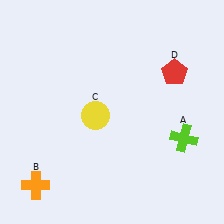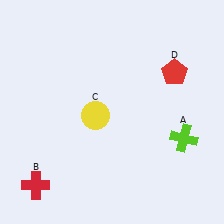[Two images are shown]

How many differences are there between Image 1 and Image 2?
There is 1 difference between the two images.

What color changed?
The cross (B) changed from orange in Image 1 to red in Image 2.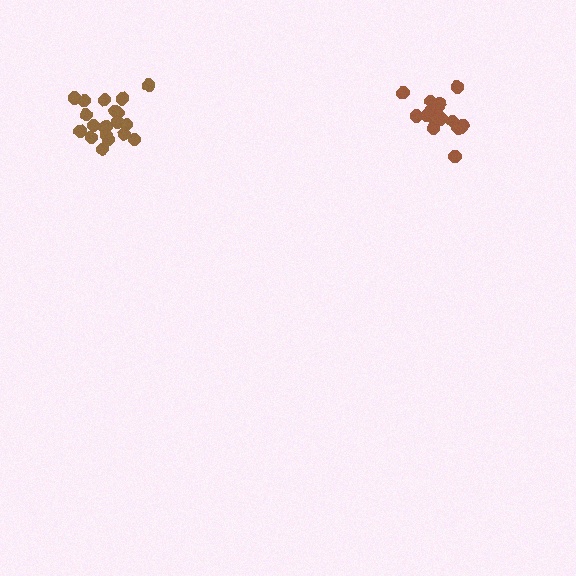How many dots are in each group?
Group 1: 18 dots, Group 2: 20 dots (38 total).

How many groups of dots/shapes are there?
There are 2 groups.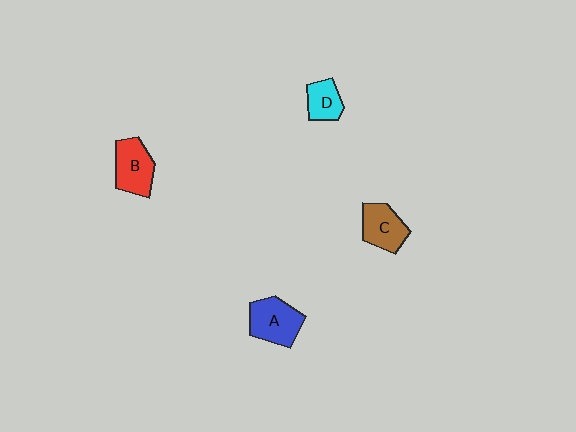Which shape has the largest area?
Shape A (blue).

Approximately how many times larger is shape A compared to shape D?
Approximately 1.6 times.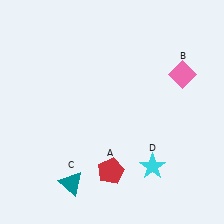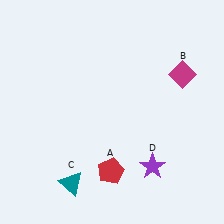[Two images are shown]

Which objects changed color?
B changed from pink to magenta. D changed from cyan to purple.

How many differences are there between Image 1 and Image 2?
There are 2 differences between the two images.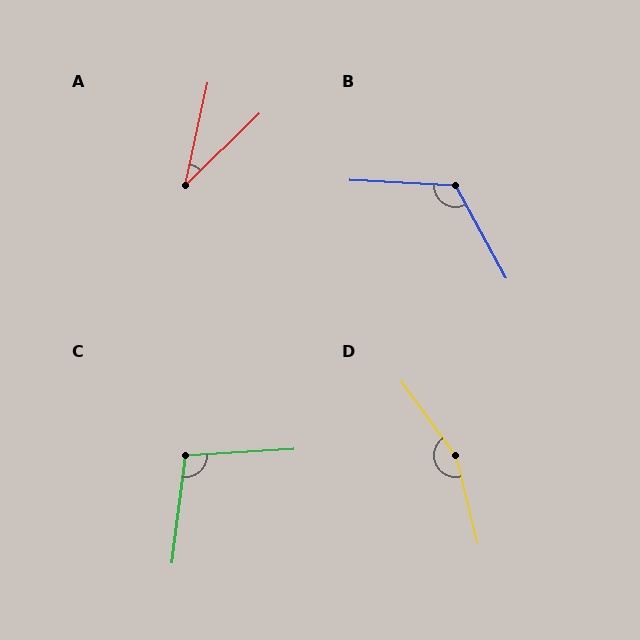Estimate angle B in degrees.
Approximately 121 degrees.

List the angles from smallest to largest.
A (33°), C (101°), B (121°), D (158°).